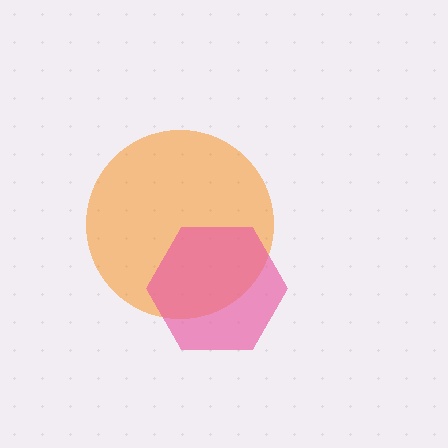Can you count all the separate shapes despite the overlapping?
Yes, there are 2 separate shapes.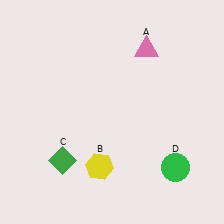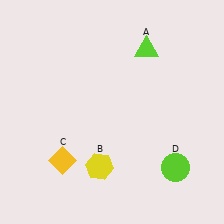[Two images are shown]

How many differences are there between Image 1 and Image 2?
There are 3 differences between the two images.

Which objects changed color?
A changed from pink to lime. C changed from green to yellow. D changed from green to lime.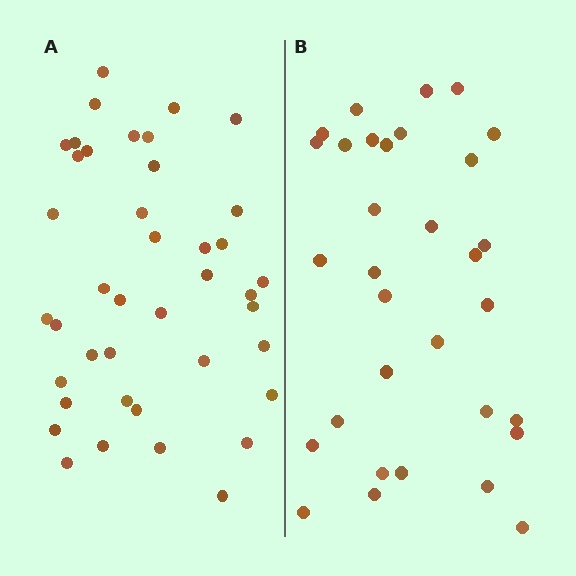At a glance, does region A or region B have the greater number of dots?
Region A (the left region) has more dots.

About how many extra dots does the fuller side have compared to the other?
Region A has roughly 8 or so more dots than region B.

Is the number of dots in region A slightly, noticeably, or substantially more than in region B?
Region A has noticeably more, but not dramatically so. The ratio is roughly 1.3 to 1.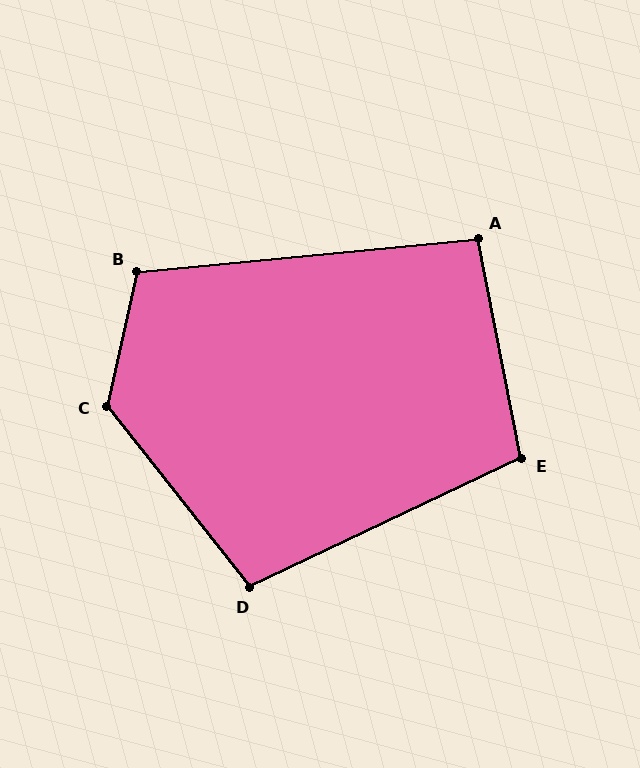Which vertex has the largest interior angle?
C, at approximately 129 degrees.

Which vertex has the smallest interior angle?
A, at approximately 96 degrees.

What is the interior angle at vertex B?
Approximately 108 degrees (obtuse).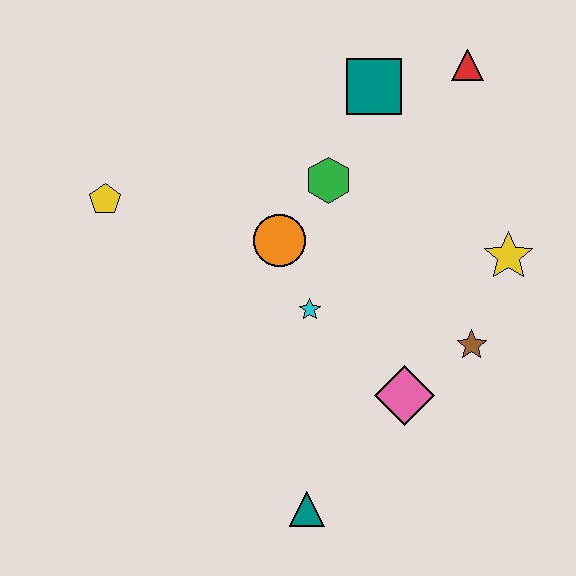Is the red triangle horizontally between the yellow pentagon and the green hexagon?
No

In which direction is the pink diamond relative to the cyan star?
The pink diamond is to the right of the cyan star.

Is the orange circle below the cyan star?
No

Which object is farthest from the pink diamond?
The yellow pentagon is farthest from the pink diamond.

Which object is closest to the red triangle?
The teal square is closest to the red triangle.